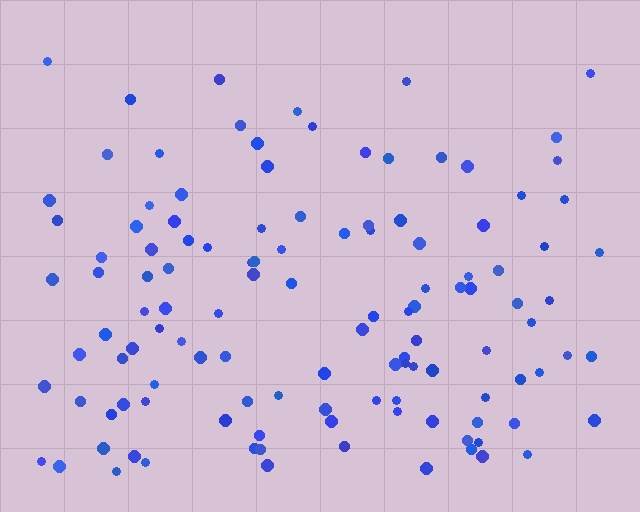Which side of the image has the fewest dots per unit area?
The top.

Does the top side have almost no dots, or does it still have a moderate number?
Still a moderate number, just noticeably fewer than the bottom.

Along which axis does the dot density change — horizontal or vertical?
Vertical.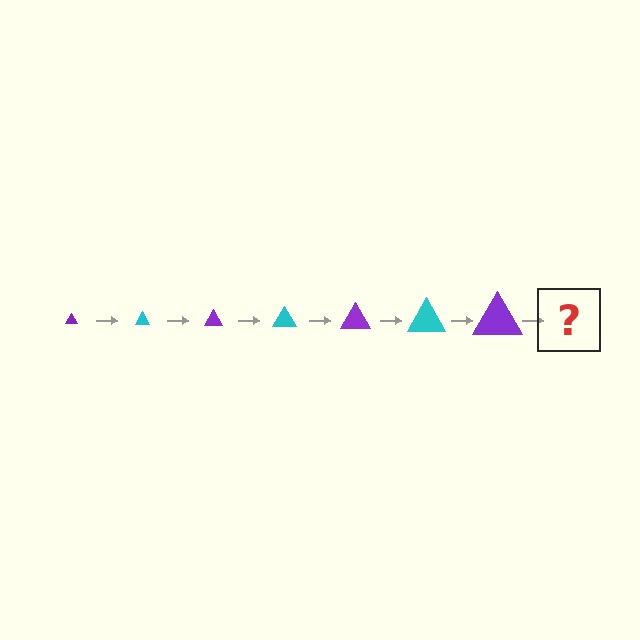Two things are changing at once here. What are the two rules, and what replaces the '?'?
The two rules are that the triangle grows larger each step and the color cycles through purple and cyan. The '?' should be a cyan triangle, larger than the previous one.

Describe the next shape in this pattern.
It should be a cyan triangle, larger than the previous one.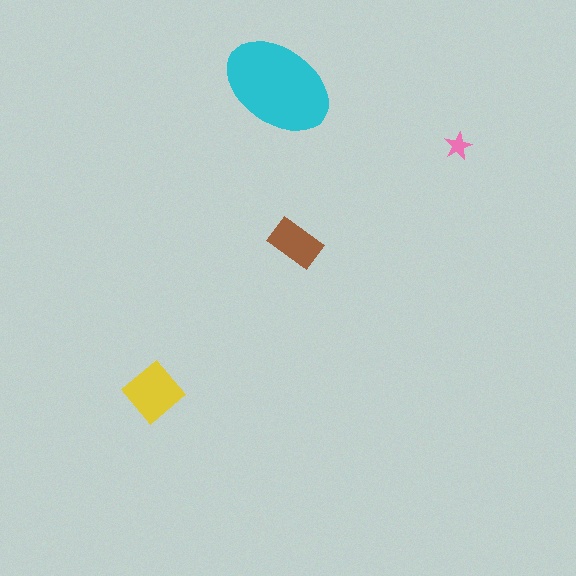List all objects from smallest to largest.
The pink star, the brown rectangle, the yellow diamond, the cyan ellipse.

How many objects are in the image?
There are 4 objects in the image.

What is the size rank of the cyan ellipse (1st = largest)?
1st.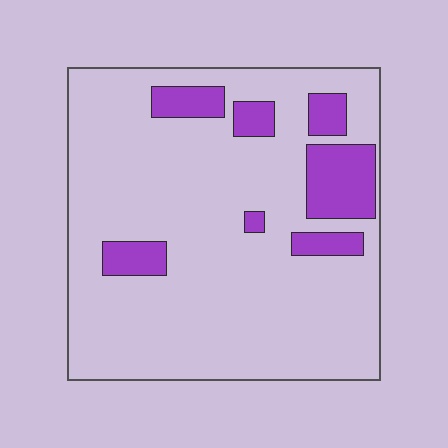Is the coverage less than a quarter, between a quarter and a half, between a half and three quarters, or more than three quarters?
Less than a quarter.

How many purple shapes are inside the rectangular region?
7.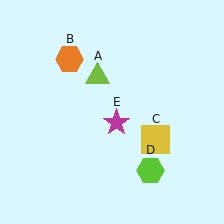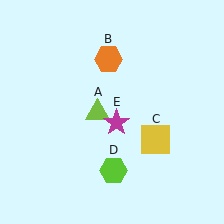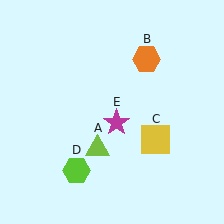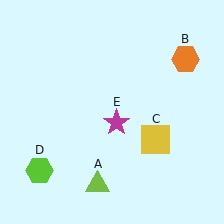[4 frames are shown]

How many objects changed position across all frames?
3 objects changed position: lime triangle (object A), orange hexagon (object B), lime hexagon (object D).